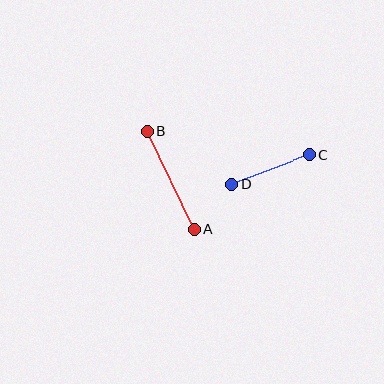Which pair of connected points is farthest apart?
Points A and B are farthest apart.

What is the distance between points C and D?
The distance is approximately 83 pixels.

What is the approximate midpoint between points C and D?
The midpoint is at approximately (270, 169) pixels.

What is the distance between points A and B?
The distance is approximately 109 pixels.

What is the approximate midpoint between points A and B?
The midpoint is at approximately (171, 180) pixels.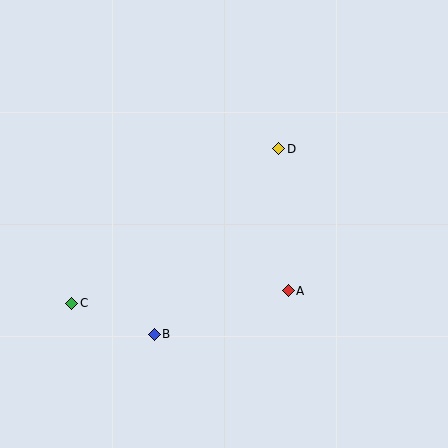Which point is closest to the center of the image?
Point A at (288, 291) is closest to the center.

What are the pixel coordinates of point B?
Point B is at (154, 334).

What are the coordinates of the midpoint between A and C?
The midpoint between A and C is at (180, 297).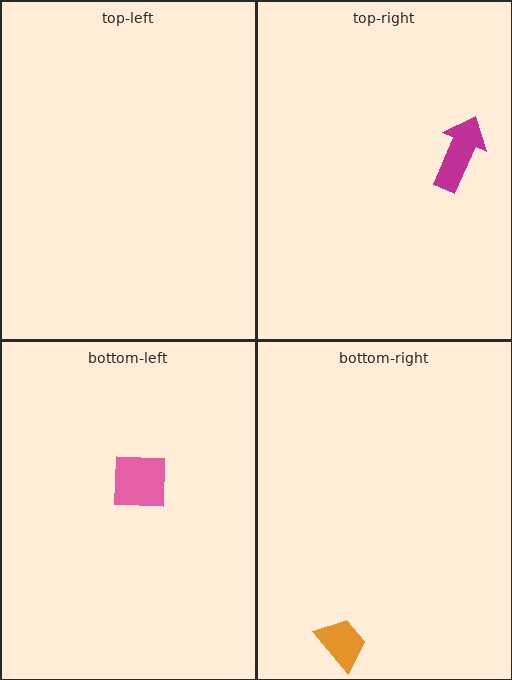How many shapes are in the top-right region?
1.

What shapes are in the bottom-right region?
The orange trapezoid.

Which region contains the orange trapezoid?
The bottom-right region.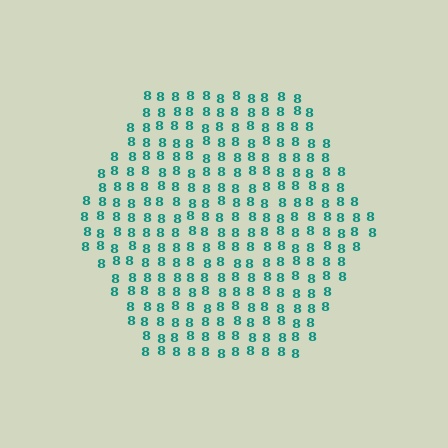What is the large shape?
The large shape is a hexagon.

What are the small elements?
The small elements are digit 8's.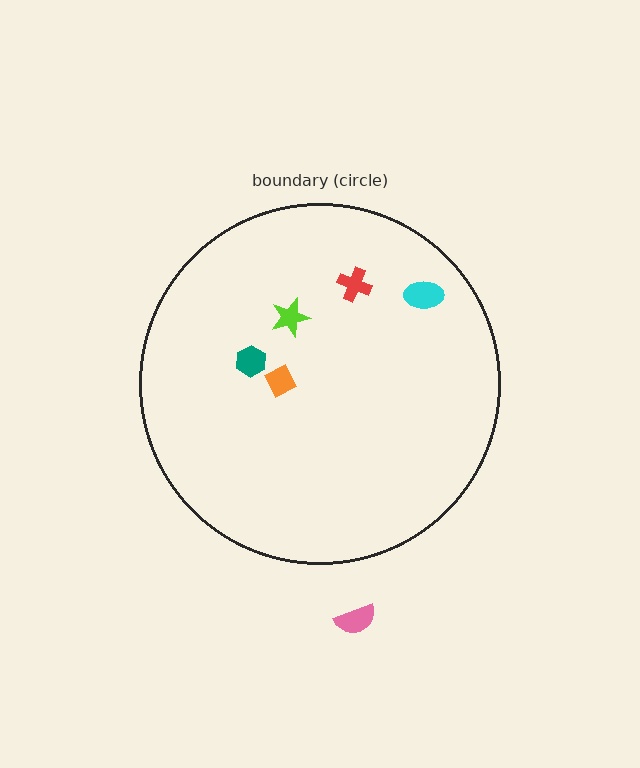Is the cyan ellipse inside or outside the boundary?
Inside.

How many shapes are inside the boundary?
5 inside, 1 outside.